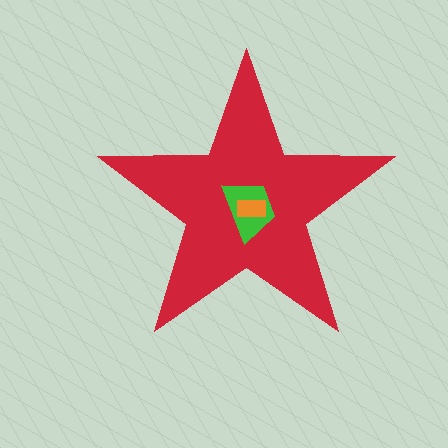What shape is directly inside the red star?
The green trapezoid.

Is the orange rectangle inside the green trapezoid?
Yes.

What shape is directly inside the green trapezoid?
The orange rectangle.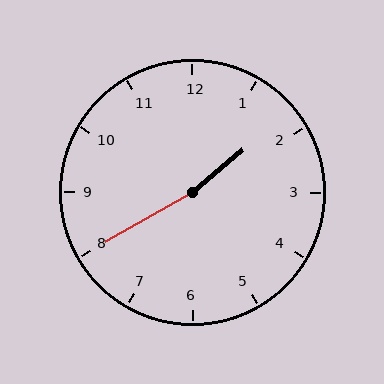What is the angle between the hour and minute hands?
Approximately 170 degrees.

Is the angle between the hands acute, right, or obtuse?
It is obtuse.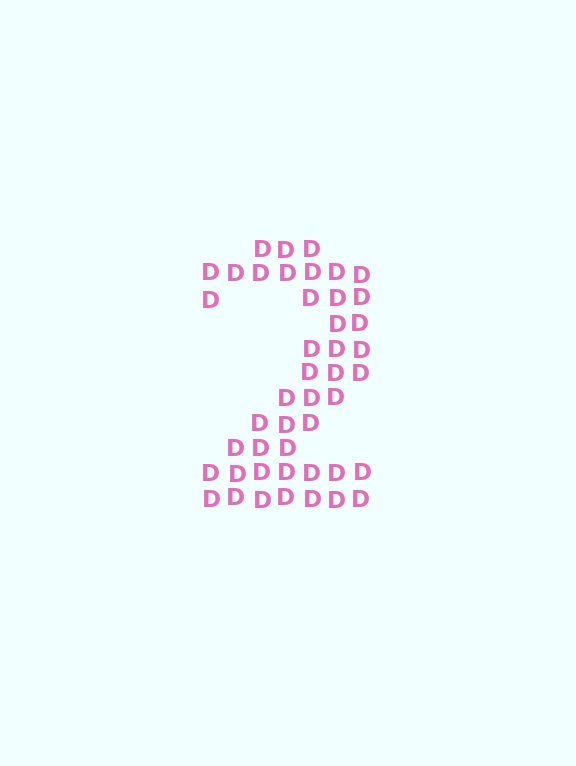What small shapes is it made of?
It is made of small letter D's.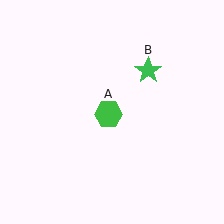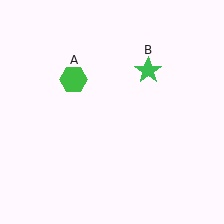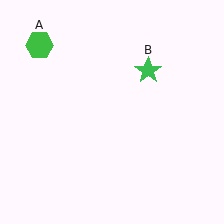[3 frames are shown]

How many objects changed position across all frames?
1 object changed position: green hexagon (object A).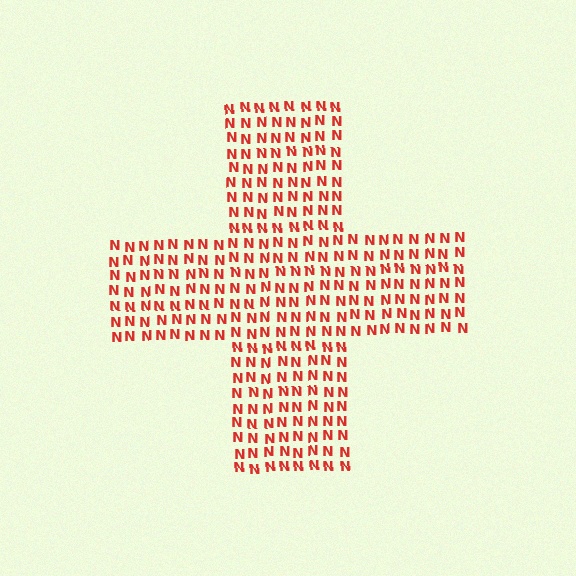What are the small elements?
The small elements are letter N's.